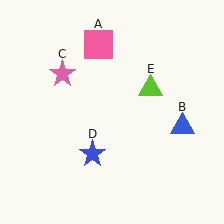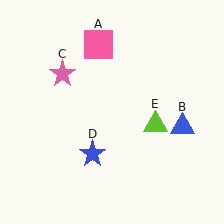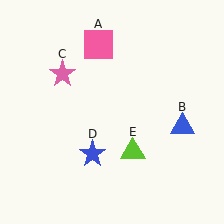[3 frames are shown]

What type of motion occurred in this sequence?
The lime triangle (object E) rotated clockwise around the center of the scene.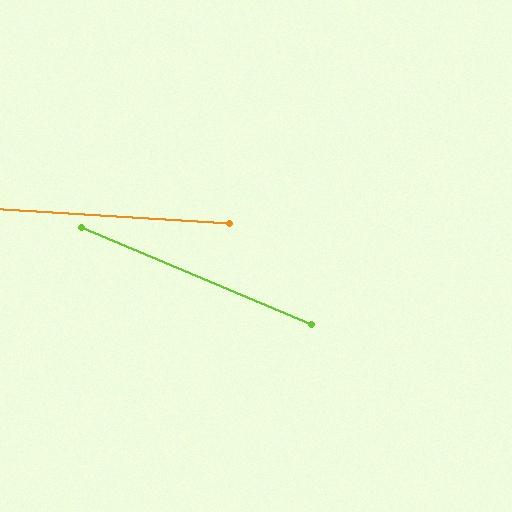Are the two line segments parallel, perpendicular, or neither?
Neither parallel nor perpendicular — they differ by about 19°.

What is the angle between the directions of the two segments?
Approximately 19 degrees.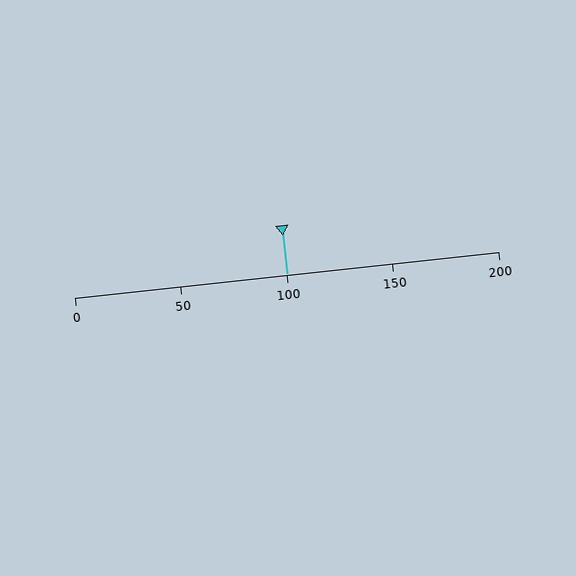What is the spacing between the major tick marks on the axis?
The major ticks are spaced 50 apart.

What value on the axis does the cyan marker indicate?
The marker indicates approximately 100.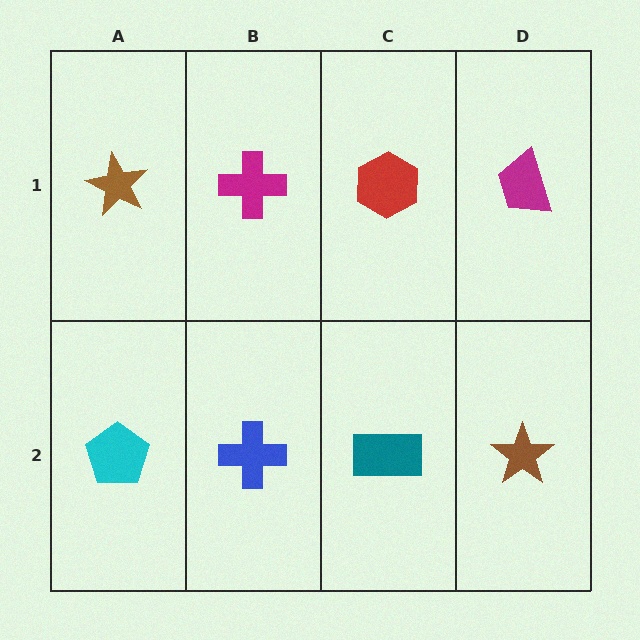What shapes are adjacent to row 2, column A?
A brown star (row 1, column A), a blue cross (row 2, column B).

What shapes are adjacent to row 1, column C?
A teal rectangle (row 2, column C), a magenta cross (row 1, column B), a magenta trapezoid (row 1, column D).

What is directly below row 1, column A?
A cyan pentagon.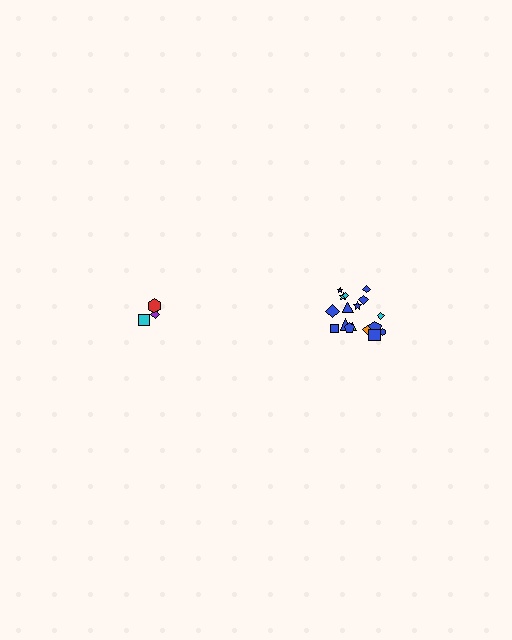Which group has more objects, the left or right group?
The right group.